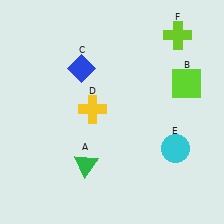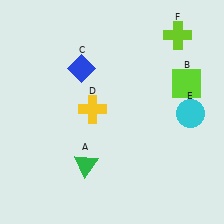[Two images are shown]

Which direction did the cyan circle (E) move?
The cyan circle (E) moved up.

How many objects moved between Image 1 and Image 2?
1 object moved between the two images.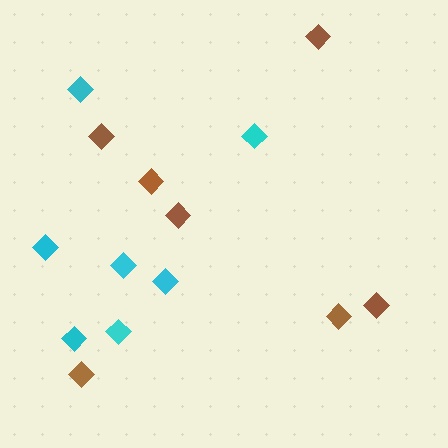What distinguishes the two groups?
There are 2 groups: one group of brown diamonds (7) and one group of cyan diamonds (7).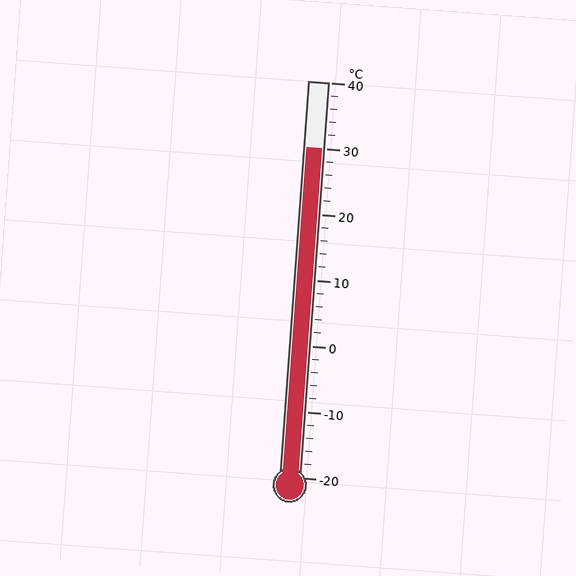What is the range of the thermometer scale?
The thermometer scale ranges from -20°C to 40°C.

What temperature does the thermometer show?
The thermometer shows approximately 30°C.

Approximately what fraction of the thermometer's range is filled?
The thermometer is filled to approximately 85% of its range.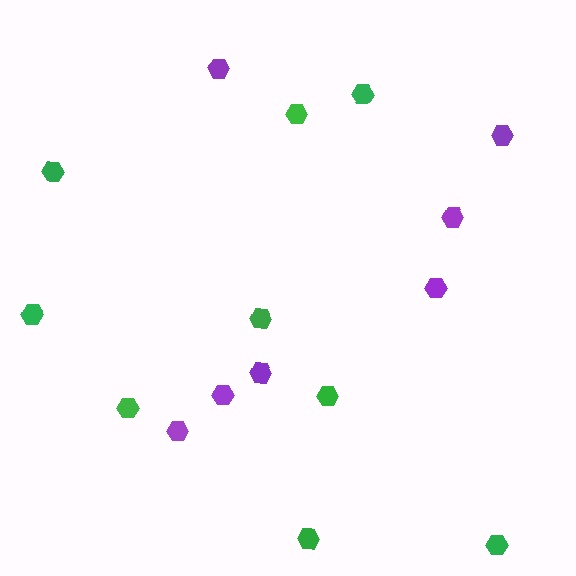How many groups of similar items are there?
There are 2 groups: one group of purple hexagons (7) and one group of green hexagons (9).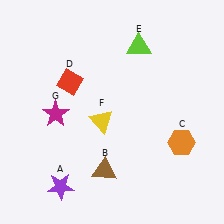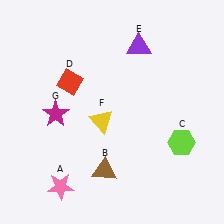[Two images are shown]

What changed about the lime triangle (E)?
In Image 1, E is lime. In Image 2, it changed to purple.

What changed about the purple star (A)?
In Image 1, A is purple. In Image 2, it changed to pink.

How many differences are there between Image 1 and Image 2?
There are 3 differences between the two images.